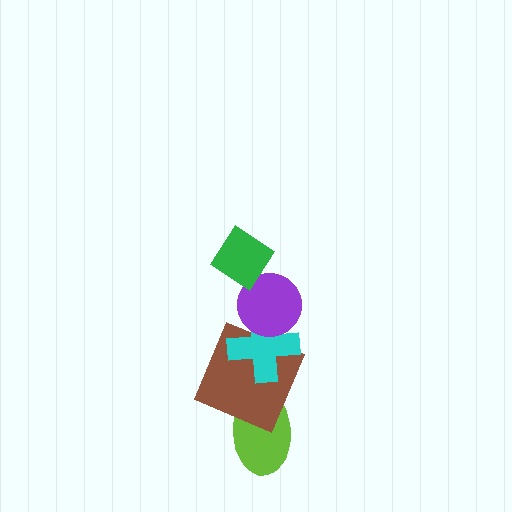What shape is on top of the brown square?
The cyan cross is on top of the brown square.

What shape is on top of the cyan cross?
The purple circle is on top of the cyan cross.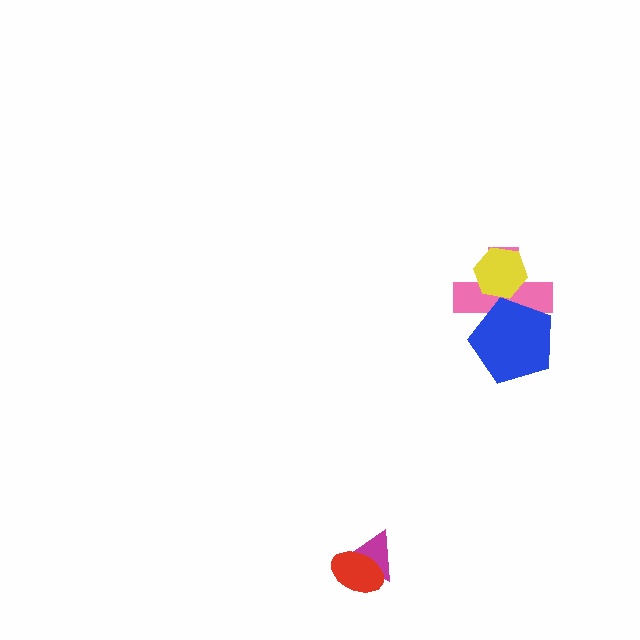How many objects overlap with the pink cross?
2 objects overlap with the pink cross.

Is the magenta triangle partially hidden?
Yes, it is partially covered by another shape.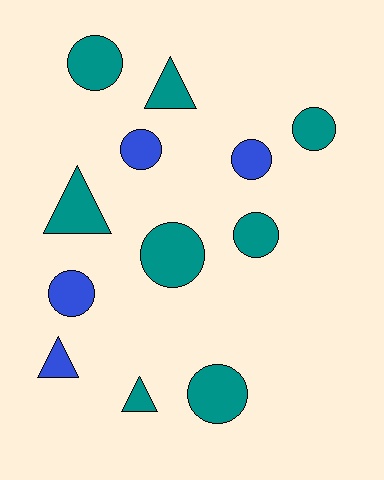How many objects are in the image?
There are 12 objects.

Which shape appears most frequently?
Circle, with 8 objects.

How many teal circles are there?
There are 5 teal circles.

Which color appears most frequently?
Teal, with 8 objects.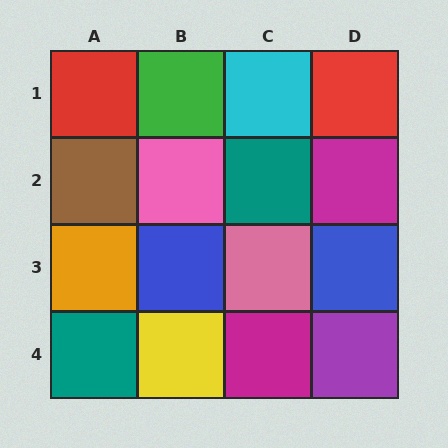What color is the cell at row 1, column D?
Red.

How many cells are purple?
1 cell is purple.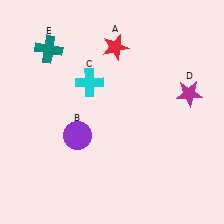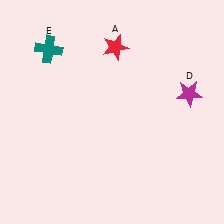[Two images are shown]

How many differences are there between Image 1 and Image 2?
There are 2 differences between the two images.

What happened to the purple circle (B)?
The purple circle (B) was removed in Image 2. It was in the bottom-left area of Image 1.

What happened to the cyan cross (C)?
The cyan cross (C) was removed in Image 2. It was in the top-left area of Image 1.